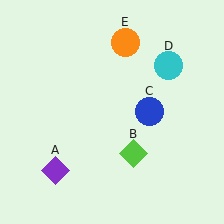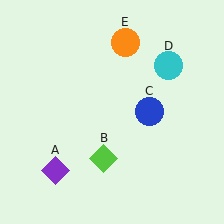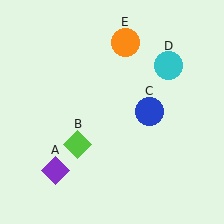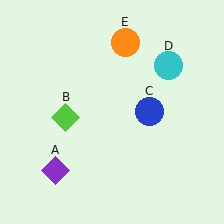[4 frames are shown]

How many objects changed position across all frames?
1 object changed position: lime diamond (object B).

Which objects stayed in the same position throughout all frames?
Purple diamond (object A) and blue circle (object C) and cyan circle (object D) and orange circle (object E) remained stationary.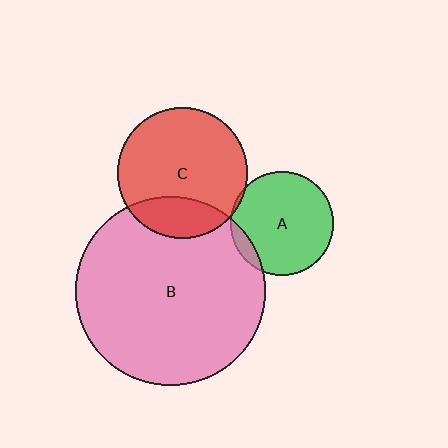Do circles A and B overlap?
Yes.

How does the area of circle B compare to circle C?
Approximately 2.1 times.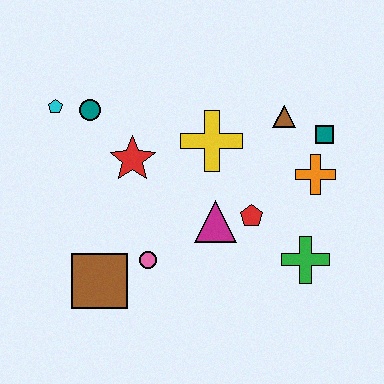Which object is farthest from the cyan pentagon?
The green cross is farthest from the cyan pentagon.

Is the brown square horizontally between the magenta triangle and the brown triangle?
No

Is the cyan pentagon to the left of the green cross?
Yes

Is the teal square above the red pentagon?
Yes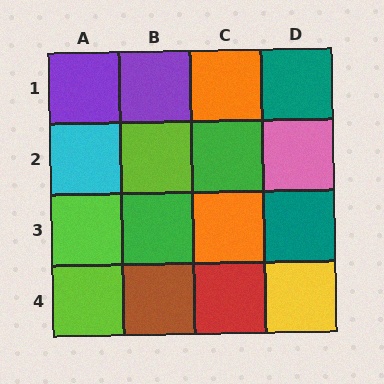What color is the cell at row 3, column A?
Lime.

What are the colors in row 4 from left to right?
Lime, brown, red, yellow.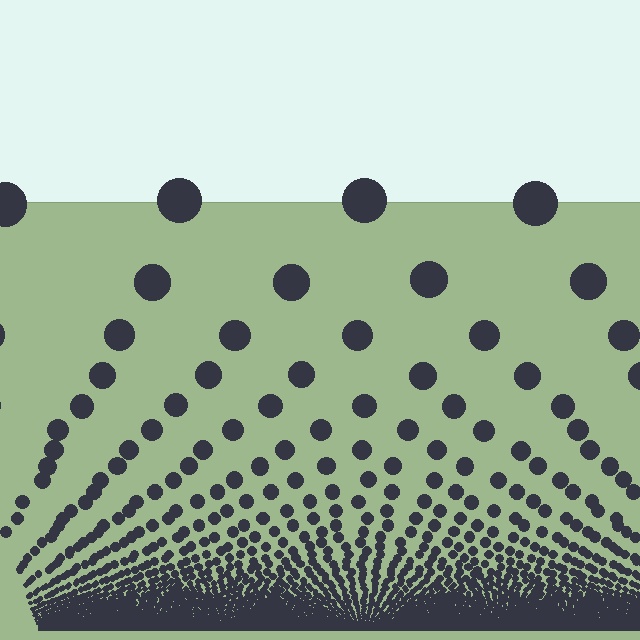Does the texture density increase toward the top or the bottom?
Density increases toward the bottom.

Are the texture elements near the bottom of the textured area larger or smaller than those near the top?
Smaller. The gradient is inverted — elements near the bottom are smaller and denser.